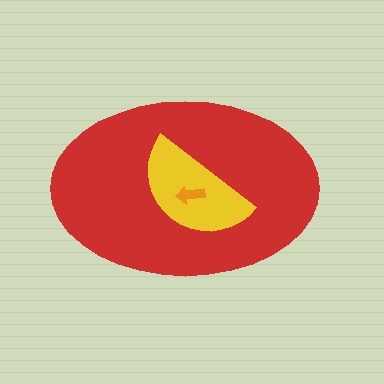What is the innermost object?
The orange arrow.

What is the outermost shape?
The red ellipse.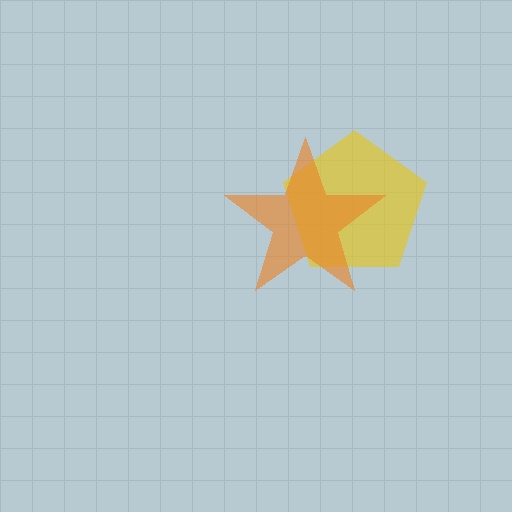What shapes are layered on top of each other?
The layered shapes are: a yellow pentagon, an orange star.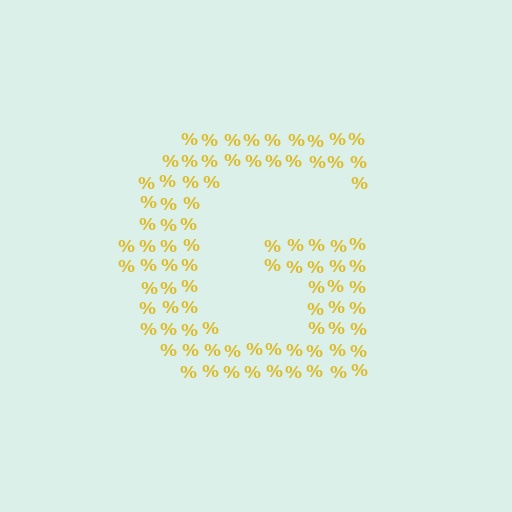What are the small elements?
The small elements are percent signs.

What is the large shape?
The large shape is the letter G.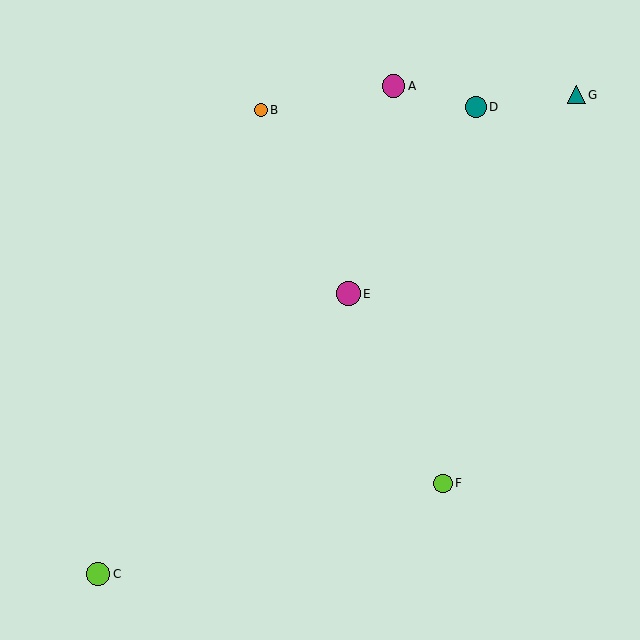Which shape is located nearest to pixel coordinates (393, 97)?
The magenta circle (labeled A) at (393, 86) is nearest to that location.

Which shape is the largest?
The magenta circle (labeled E) is the largest.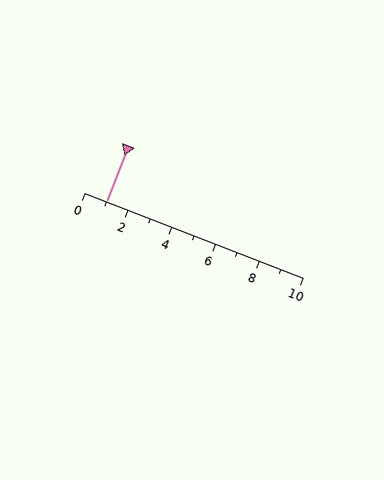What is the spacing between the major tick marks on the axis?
The major ticks are spaced 2 apart.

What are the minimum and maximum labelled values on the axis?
The axis runs from 0 to 10.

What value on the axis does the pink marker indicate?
The marker indicates approximately 1.